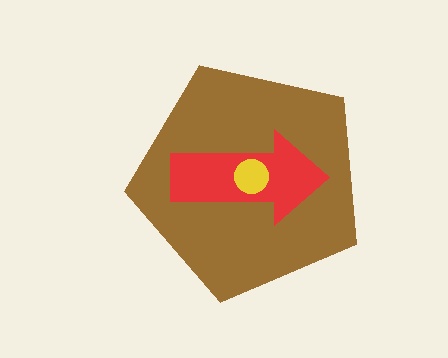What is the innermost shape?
The yellow circle.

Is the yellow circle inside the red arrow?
Yes.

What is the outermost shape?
The brown pentagon.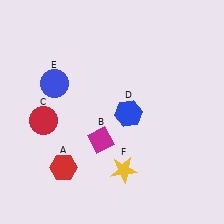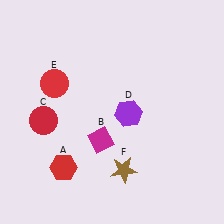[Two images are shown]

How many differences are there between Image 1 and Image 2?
There are 3 differences between the two images.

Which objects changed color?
D changed from blue to purple. E changed from blue to red. F changed from yellow to brown.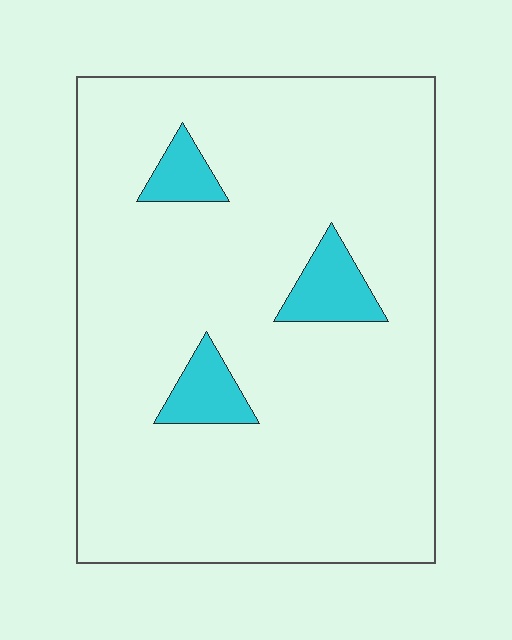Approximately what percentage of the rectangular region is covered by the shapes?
Approximately 10%.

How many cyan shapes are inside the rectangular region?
3.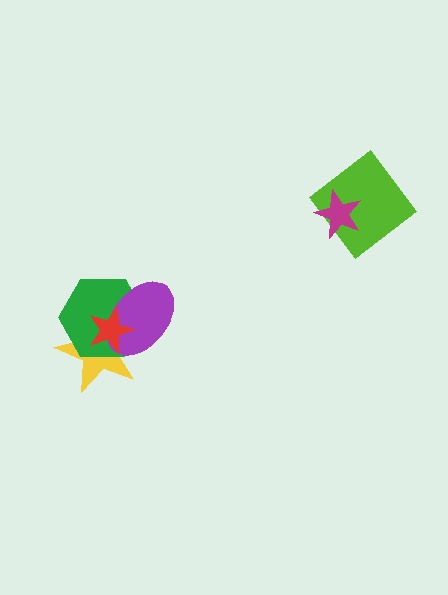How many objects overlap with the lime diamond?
1 object overlaps with the lime diamond.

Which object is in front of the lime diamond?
The magenta star is in front of the lime diamond.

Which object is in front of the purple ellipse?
The red star is in front of the purple ellipse.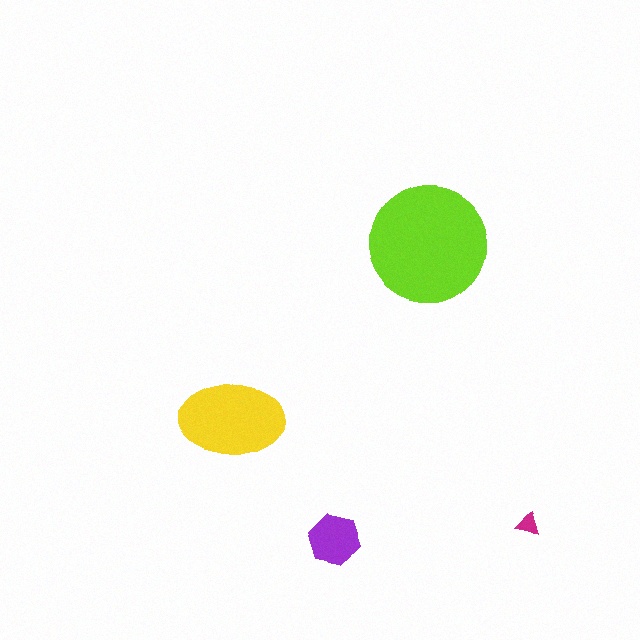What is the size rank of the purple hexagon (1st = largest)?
3rd.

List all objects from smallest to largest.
The magenta triangle, the purple hexagon, the yellow ellipse, the lime circle.